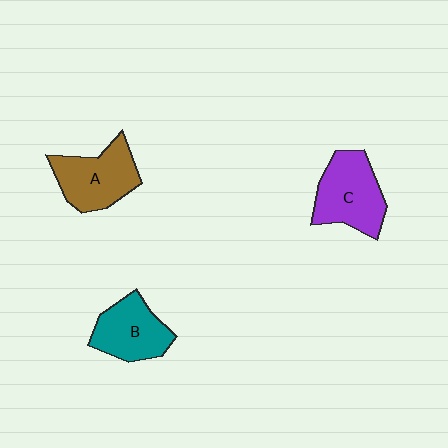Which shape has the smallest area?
Shape B (teal).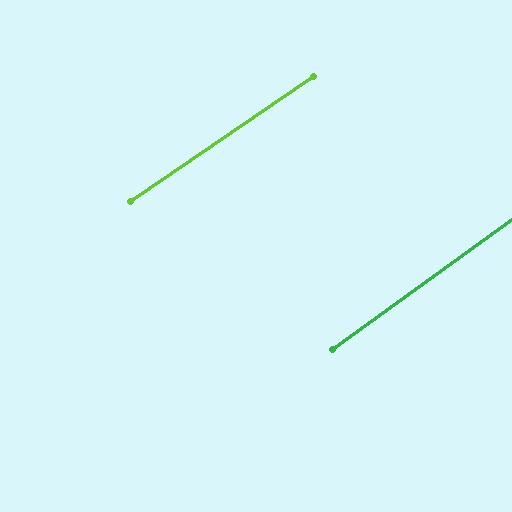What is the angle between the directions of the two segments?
Approximately 1 degree.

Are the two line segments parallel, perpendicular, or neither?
Parallel — their directions differ by only 1.4°.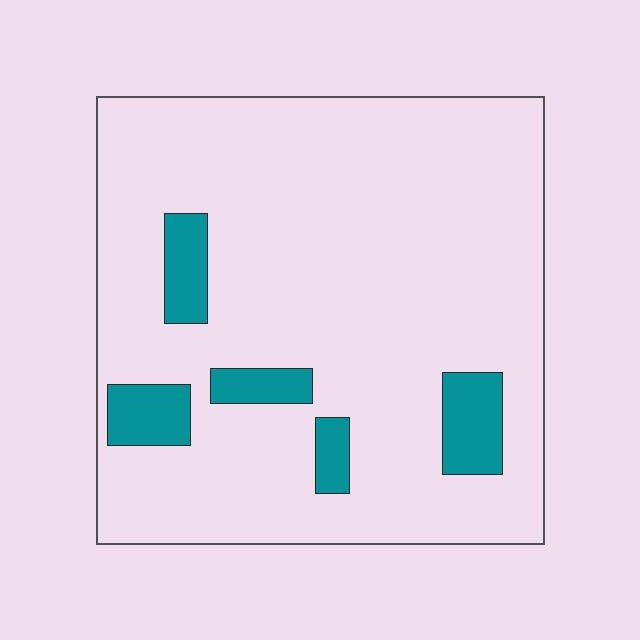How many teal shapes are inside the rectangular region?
5.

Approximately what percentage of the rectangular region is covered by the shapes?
Approximately 10%.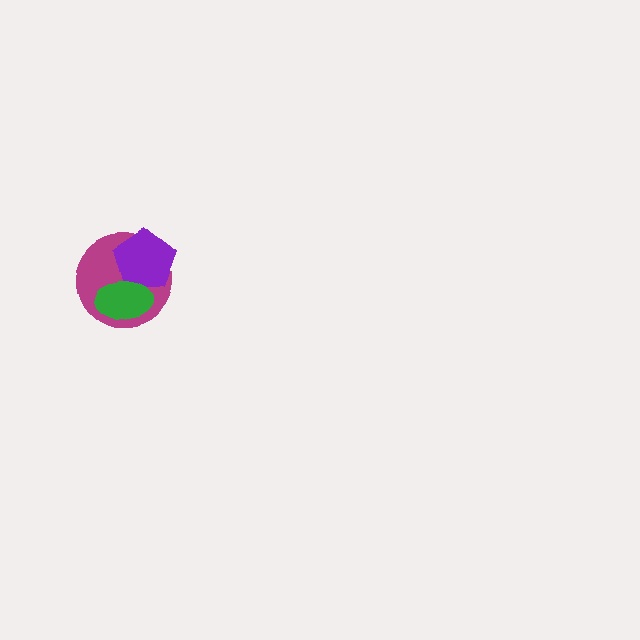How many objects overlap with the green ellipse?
2 objects overlap with the green ellipse.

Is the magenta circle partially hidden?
Yes, it is partially covered by another shape.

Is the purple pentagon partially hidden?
Yes, it is partially covered by another shape.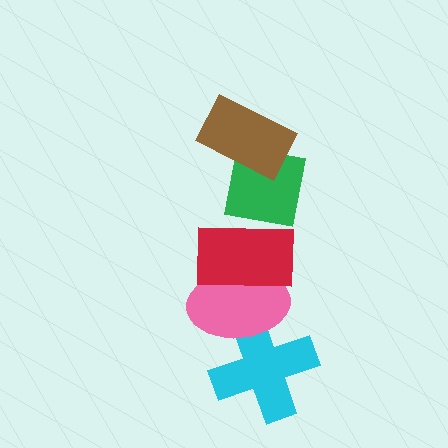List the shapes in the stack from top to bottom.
From top to bottom: the brown rectangle, the green square, the red rectangle, the pink ellipse, the cyan cross.